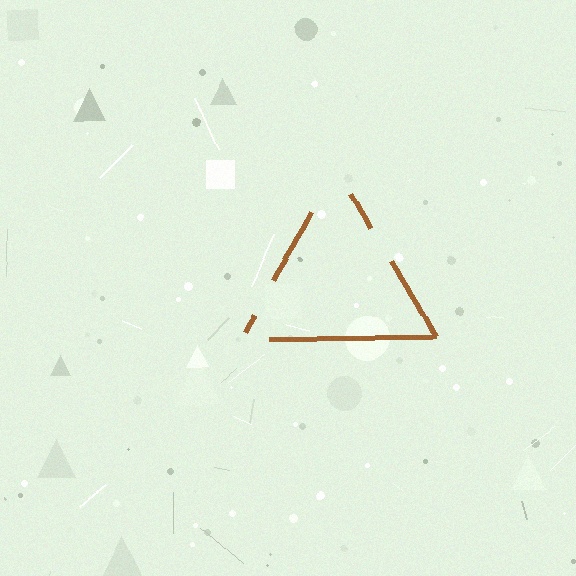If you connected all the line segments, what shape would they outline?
They would outline a triangle.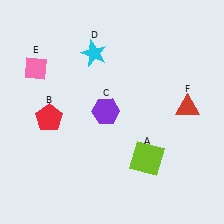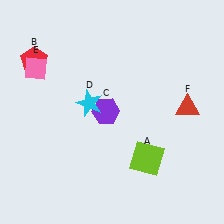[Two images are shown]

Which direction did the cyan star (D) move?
The cyan star (D) moved down.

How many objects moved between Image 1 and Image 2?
2 objects moved between the two images.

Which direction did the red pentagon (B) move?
The red pentagon (B) moved up.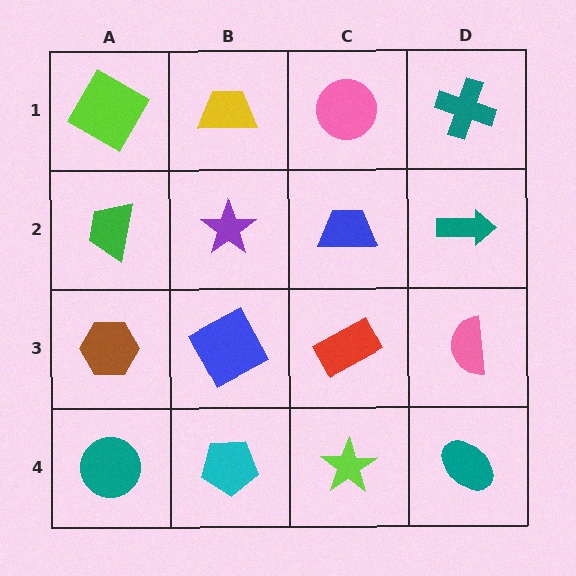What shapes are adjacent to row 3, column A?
A green trapezoid (row 2, column A), a teal circle (row 4, column A), a blue square (row 3, column B).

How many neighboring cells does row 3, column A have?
3.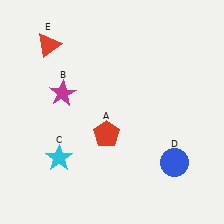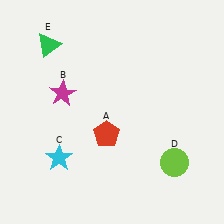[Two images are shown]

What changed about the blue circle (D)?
In Image 1, D is blue. In Image 2, it changed to lime.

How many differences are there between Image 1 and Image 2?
There are 2 differences between the two images.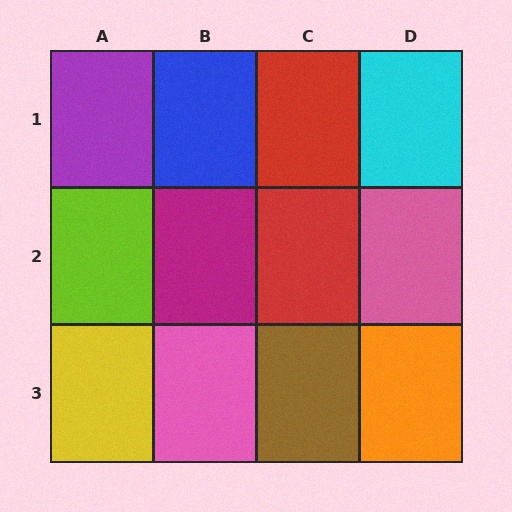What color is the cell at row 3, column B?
Pink.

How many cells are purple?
1 cell is purple.